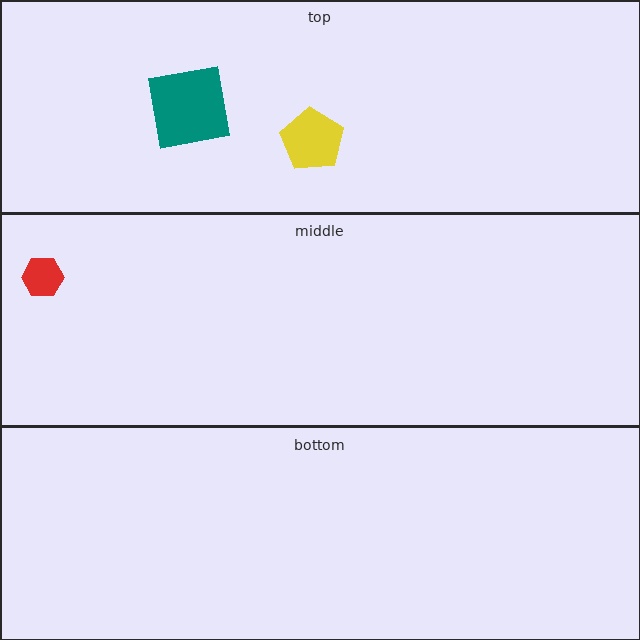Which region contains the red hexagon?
The middle region.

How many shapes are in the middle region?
1.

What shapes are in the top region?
The yellow pentagon, the teal square.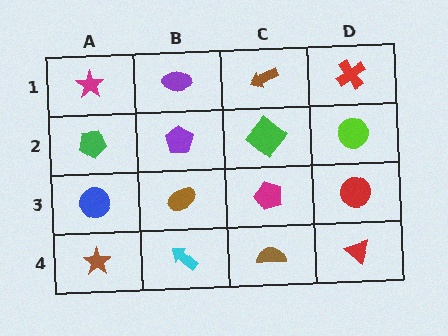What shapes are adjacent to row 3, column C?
A green diamond (row 2, column C), a brown semicircle (row 4, column C), a brown ellipse (row 3, column B), a red circle (row 3, column D).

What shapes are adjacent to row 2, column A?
A magenta star (row 1, column A), a blue circle (row 3, column A), a purple pentagon (row 2, column B).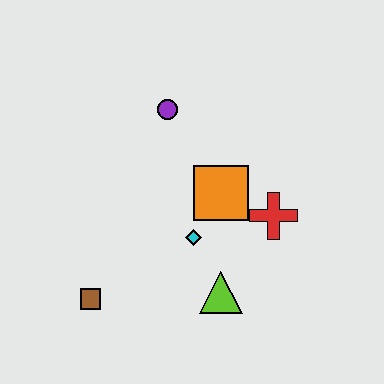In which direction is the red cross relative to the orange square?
The red cross is to the right of the orange square.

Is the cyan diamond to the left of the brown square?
No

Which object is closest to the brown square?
The cyan diamond is closest to the brown square.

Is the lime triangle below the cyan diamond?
Yes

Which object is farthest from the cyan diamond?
The purple circle is farthest from the cyan diamond.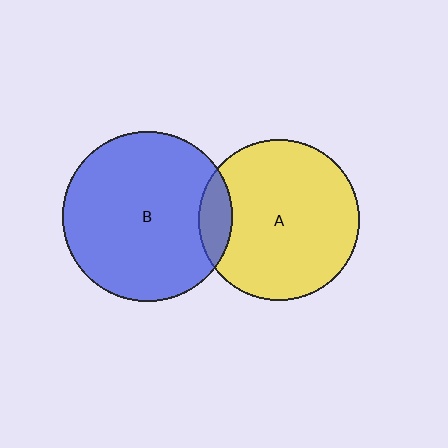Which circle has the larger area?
Circle B (blue).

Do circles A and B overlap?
Yes.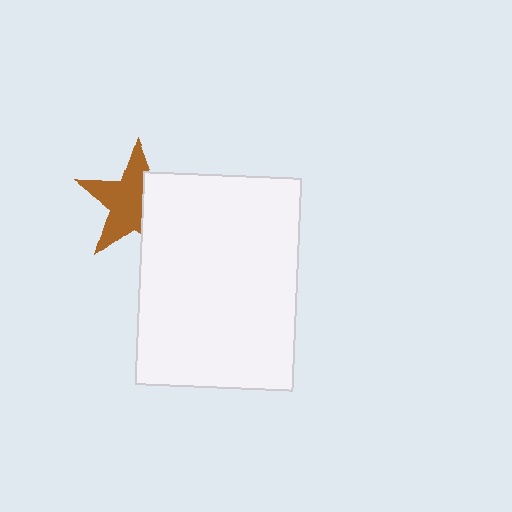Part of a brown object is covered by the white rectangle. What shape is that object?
It is a star.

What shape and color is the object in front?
The object in front is a white rectangle.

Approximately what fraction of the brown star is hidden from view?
Roughly 39% of the brown star is hidden behind the white rectangle.